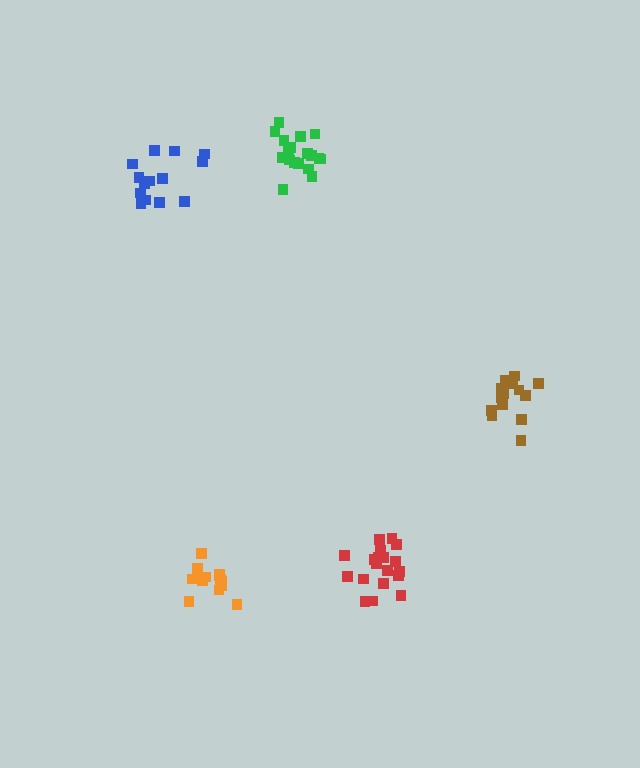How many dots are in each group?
Group 1: 14 dots, Group 2: 18 dots, Group 3: 15 dots, Group 4: 19 dots, Group 5: 14 dots (80 total).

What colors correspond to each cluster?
The clusters are colored: orange, green, brown, red, blue.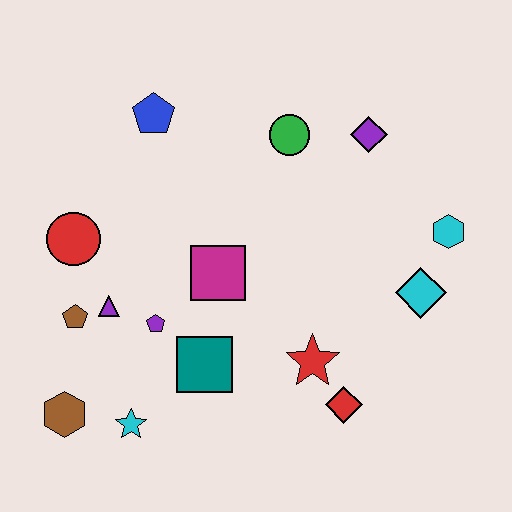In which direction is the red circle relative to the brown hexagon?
The red circle is above the brown hexagon.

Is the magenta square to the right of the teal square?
Yes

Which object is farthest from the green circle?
The brown hexagon is farthest from the green circle.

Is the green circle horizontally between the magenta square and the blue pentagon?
No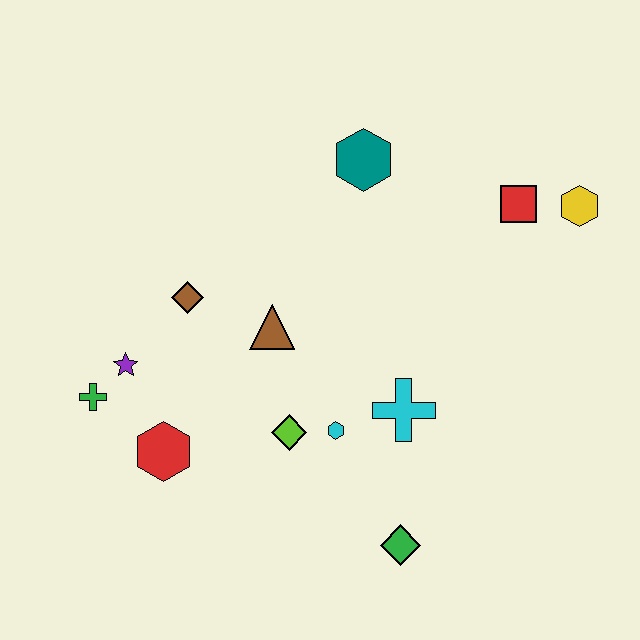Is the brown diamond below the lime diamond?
No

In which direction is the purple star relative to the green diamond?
The purple star is to the left of the green diamond.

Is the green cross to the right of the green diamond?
No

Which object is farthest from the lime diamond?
The yellow hexagon is farthest from the lime diamond.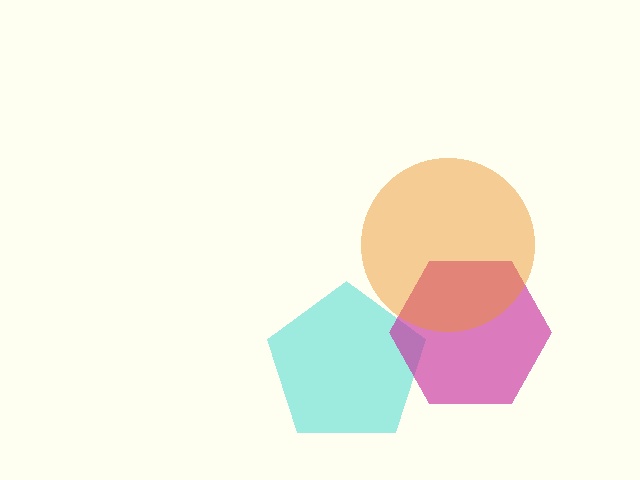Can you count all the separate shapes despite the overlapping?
Yes, there are 3 separate shapes.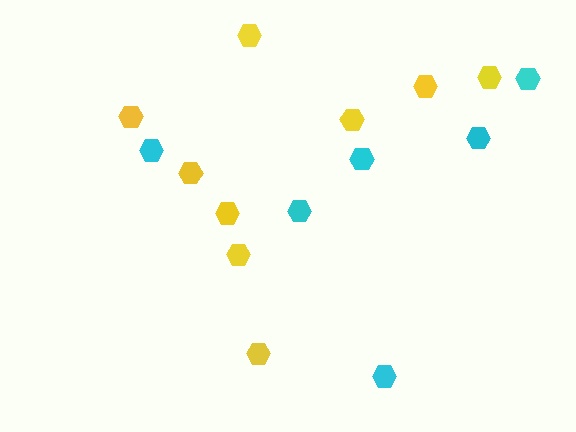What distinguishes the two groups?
There are 2 groups: one group of yellow hexagons (9) and one group of cyan hexagons (6).